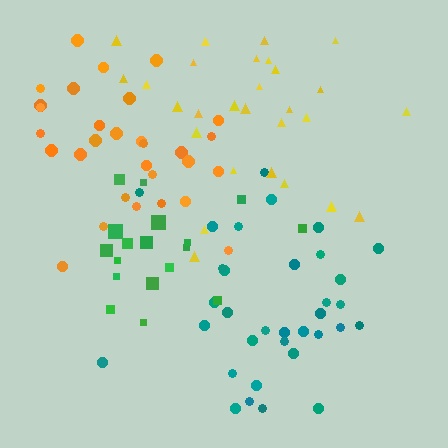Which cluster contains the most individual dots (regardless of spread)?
Teal (34).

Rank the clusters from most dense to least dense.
green, teal, orange, yellow.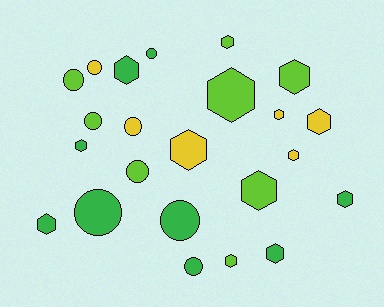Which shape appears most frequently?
Hexagon, with 14 objects.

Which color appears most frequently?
Green, with 9 objects.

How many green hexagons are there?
There are 5 green hexagons.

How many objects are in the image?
There are 23 objects.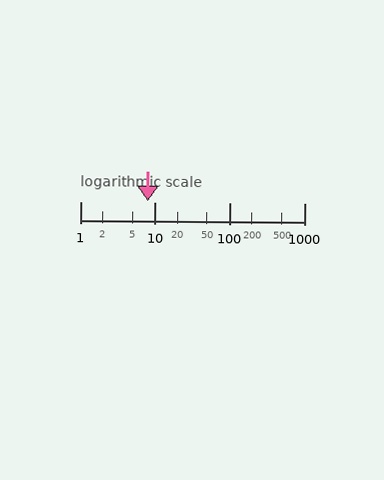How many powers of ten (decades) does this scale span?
The scale spans 3 decades, from 1 to 1000.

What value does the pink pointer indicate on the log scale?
The pointer indicates approximately 8.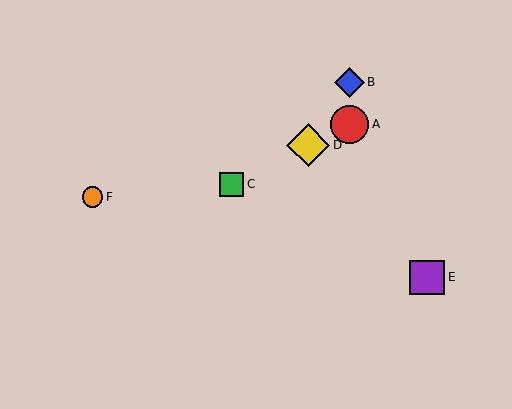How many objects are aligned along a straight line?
3 objects (A, C, D) are aligned along a straight line.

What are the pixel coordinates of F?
Object F is at (93, 197).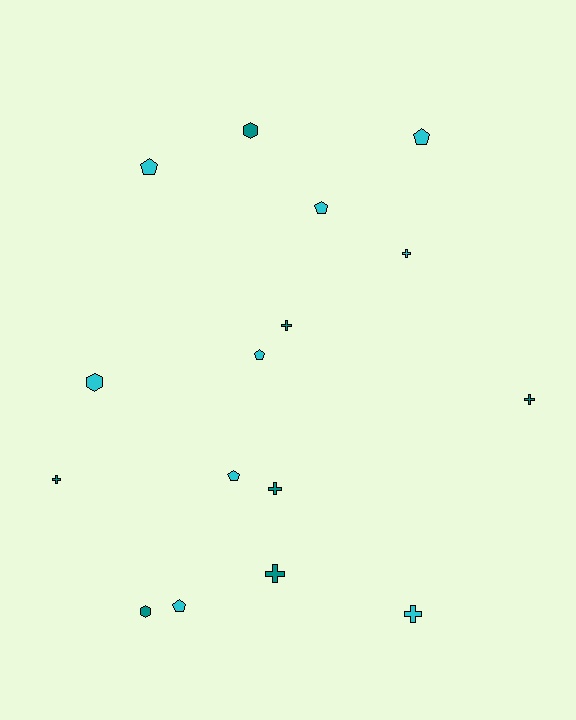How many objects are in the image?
There are 16 objects.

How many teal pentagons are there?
There are no teal pentagons.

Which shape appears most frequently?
Cross, with 7 objects.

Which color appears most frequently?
Cyan, with 9 objects.